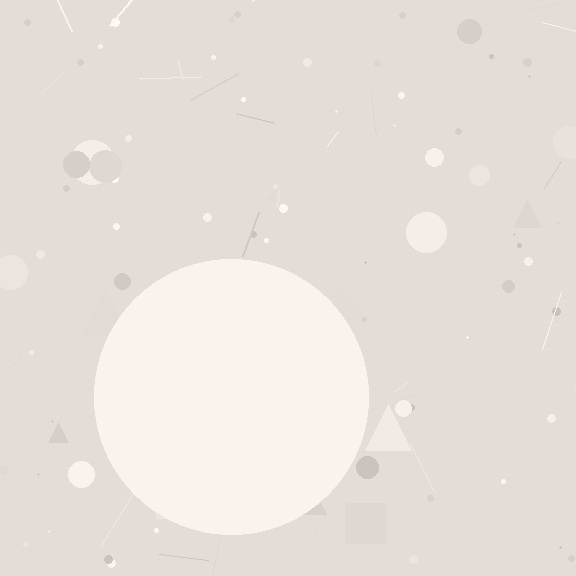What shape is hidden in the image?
A circle is hidden in the image.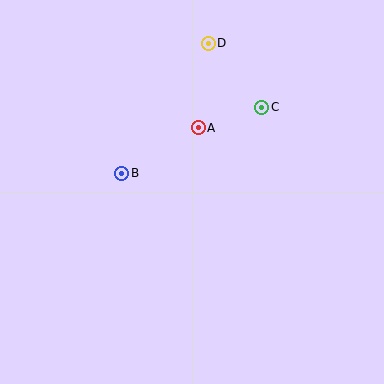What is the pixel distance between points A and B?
The distance between A and B is 89 pixels.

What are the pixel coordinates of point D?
Point D is at (208, 43).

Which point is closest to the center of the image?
Point A at (198, 128) is closest to the center.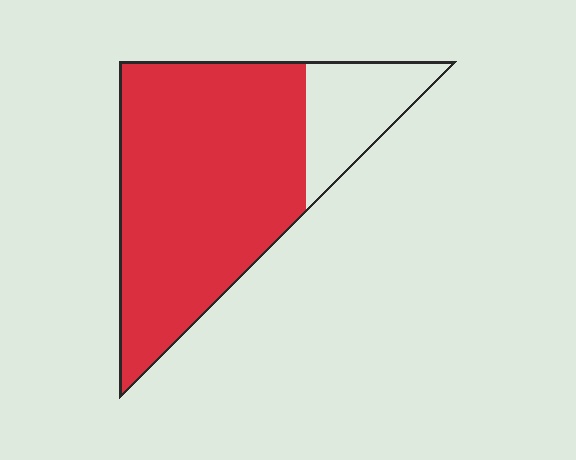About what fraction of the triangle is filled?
About four fifths (4/5).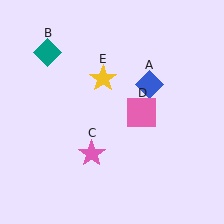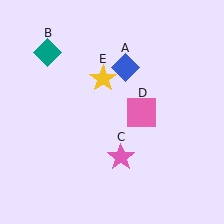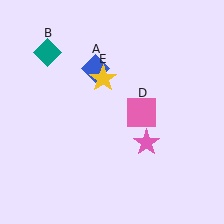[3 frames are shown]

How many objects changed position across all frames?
2 objects changed position: blue diamond (object A), pink star (object C).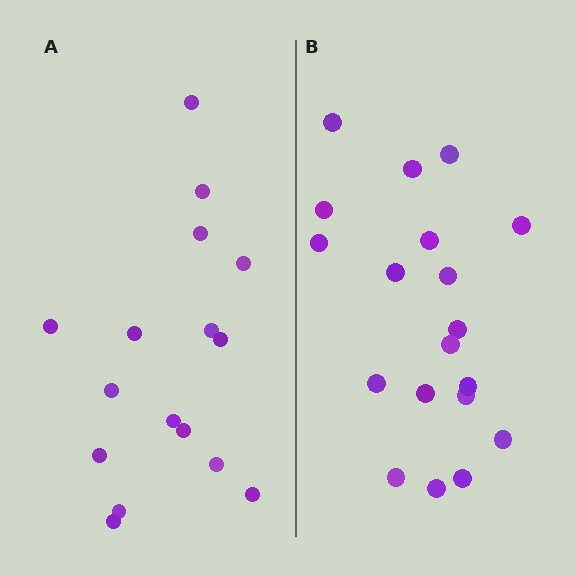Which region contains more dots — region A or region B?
Region B (the right region) has more dots.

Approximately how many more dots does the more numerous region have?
Region B has just a few more — roughly 2 or 3 more dots than region A.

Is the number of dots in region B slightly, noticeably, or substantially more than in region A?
Region B has only slightly more — the two regions are fairly close. The ratio is roughly 1.2 to 1.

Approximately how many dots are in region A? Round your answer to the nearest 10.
About 20 dots. (The exact count is 16, which rounds to 20.)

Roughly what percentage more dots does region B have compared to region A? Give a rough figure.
About 20% more.